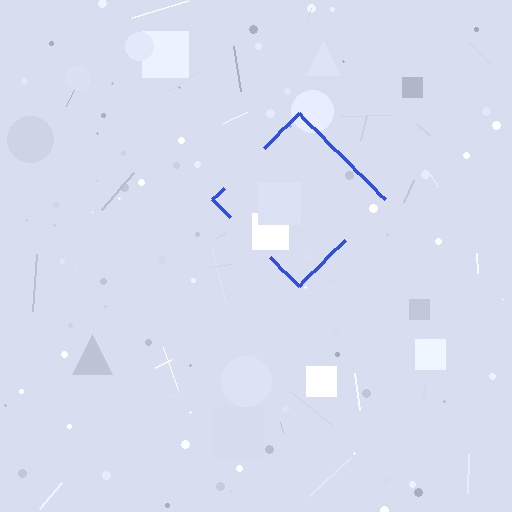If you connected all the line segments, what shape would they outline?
They would outline a diamond.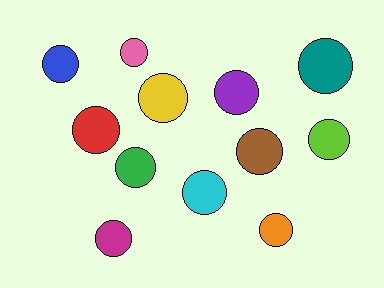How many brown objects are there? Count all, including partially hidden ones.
There is 1 brown object.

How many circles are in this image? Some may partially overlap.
There are 12 circles.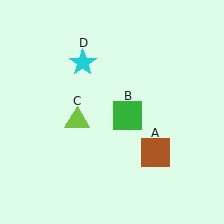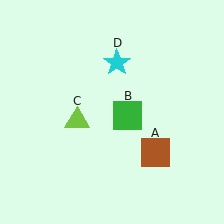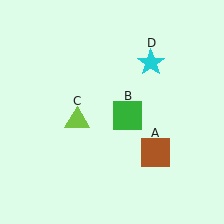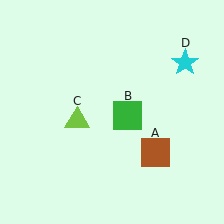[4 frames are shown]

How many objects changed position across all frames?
1 object changed position: cyan star (object D).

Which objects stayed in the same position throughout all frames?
Brown square (object A) and green square (object B) and lime triangle (object C) remained stationary.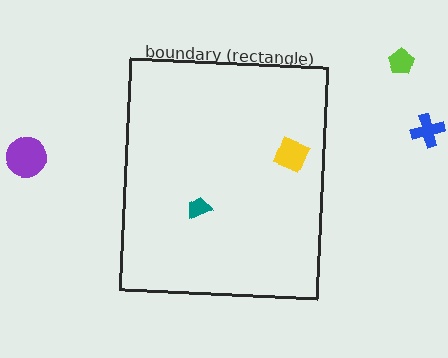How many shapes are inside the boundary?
2 inside, 3 outside.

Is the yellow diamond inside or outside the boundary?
Inside.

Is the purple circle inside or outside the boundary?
Outside.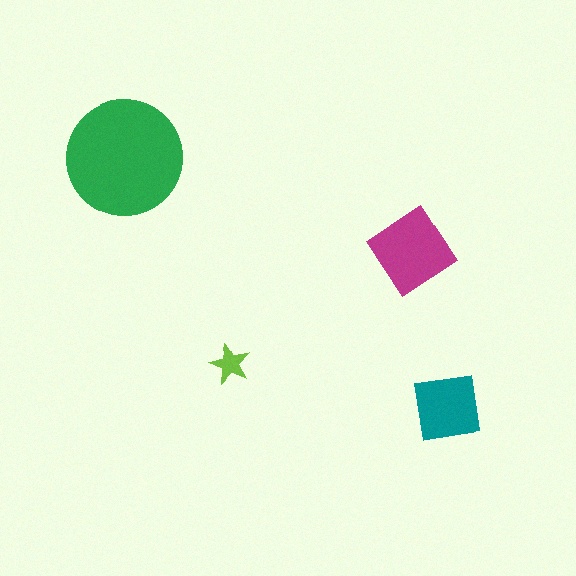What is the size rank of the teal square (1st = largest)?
3rd.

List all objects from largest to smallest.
The green circle, the magenta diamond, the teal square, the lime star.